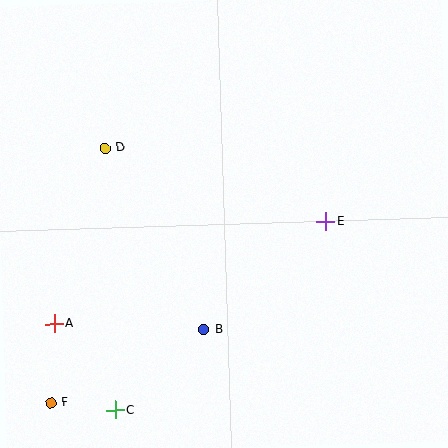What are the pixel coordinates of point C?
Point C is at (115, 410).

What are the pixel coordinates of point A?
Point A is at (54, 324).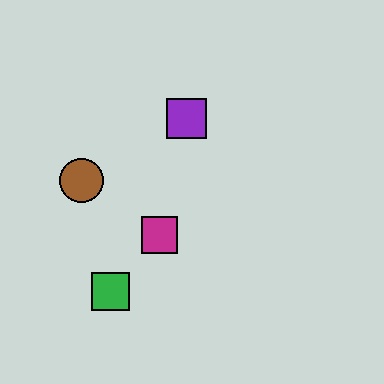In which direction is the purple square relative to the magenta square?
The purple square is above the magenta square.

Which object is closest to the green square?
The magenta square is closest to the green square.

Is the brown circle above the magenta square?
Yes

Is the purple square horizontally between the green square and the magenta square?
No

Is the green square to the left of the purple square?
Yes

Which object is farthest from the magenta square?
The purple square is farthest from the magenta square.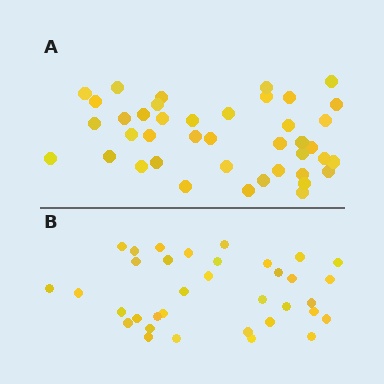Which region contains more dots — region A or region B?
Region A (the top region) has more dots.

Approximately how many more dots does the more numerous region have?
Region A has about 6 more dots than region B.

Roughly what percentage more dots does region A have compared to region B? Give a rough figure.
About 15% more.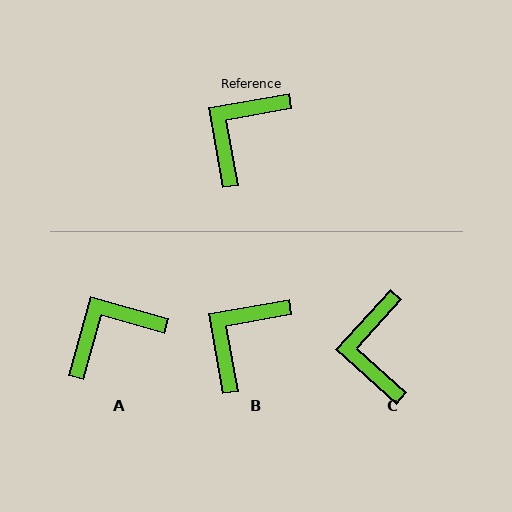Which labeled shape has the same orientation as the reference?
B.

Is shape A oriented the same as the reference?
No, it is off by about 25 degrees.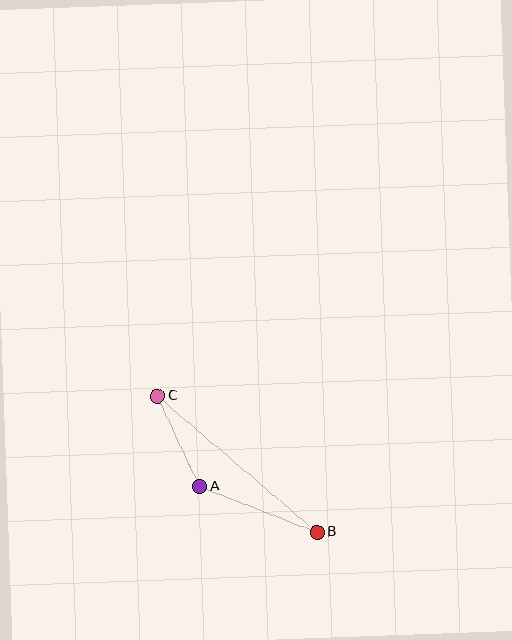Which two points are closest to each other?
Points A and C are closest to each other.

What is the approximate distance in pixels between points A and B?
The distance between A and B is approximately 126 pixels.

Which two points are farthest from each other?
Points B and C are farthest from each other.